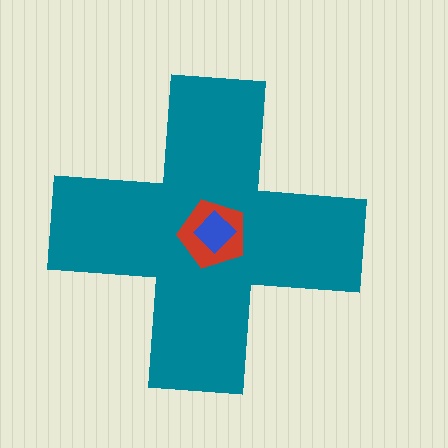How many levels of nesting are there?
3.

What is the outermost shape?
The teal cross.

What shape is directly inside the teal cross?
The red pentagon.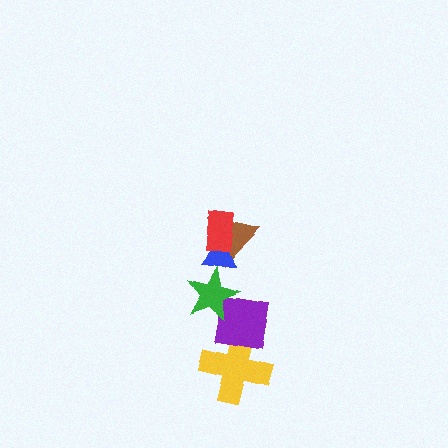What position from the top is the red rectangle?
The red rectangle is 1st from the top.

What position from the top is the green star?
The green star is 4th from the top.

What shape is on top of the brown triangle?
The blue triangle is on top of the brown triangle.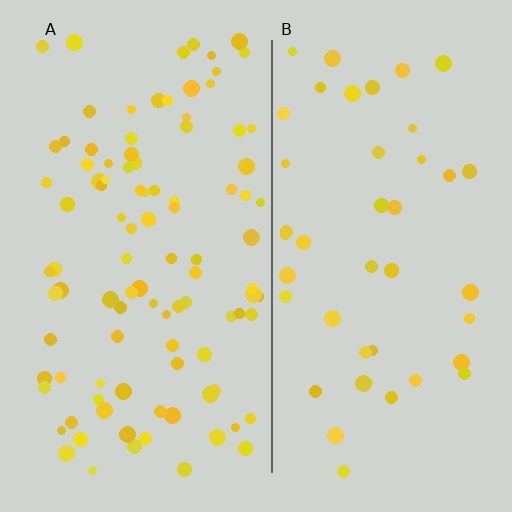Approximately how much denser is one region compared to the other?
Approximately 2.2× — region A over region B.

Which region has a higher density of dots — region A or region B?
A (the left).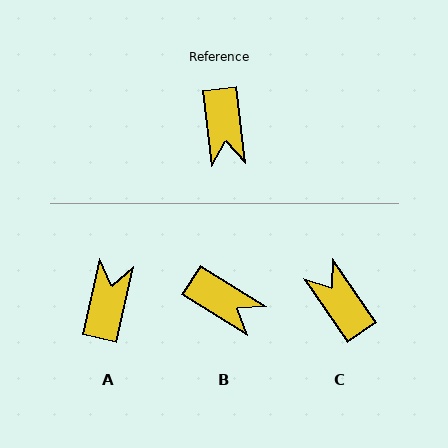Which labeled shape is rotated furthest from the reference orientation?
A, about 161 degrees away.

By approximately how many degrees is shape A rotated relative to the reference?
Approximately 161 degrees counter-clockwise.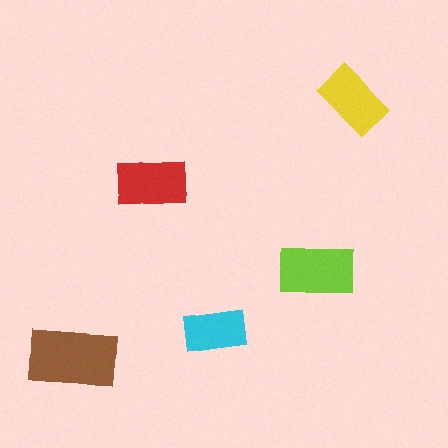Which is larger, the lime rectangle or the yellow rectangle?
The lime one.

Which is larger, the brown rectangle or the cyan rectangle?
The brown one.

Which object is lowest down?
The brown rectangle is bottommost.